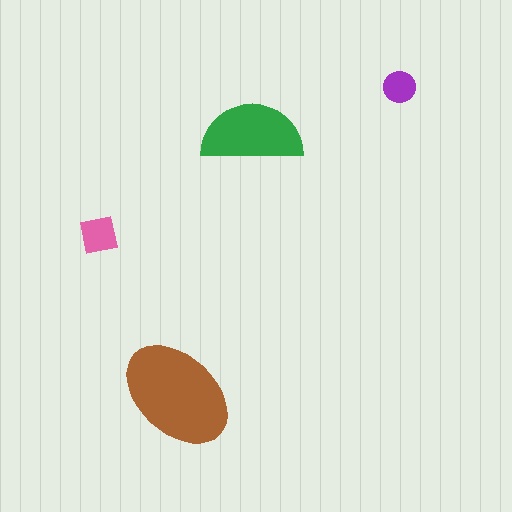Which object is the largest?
The brown ellipse.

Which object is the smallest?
The purple circle.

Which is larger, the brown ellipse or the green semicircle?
The brown ellipse.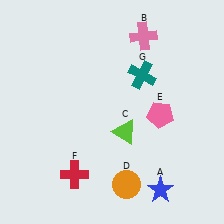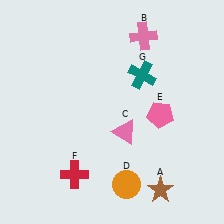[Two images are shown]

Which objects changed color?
A changed from blue to brown. C changed from lime to pink.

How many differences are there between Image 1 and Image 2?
There are 2 differences between the two images.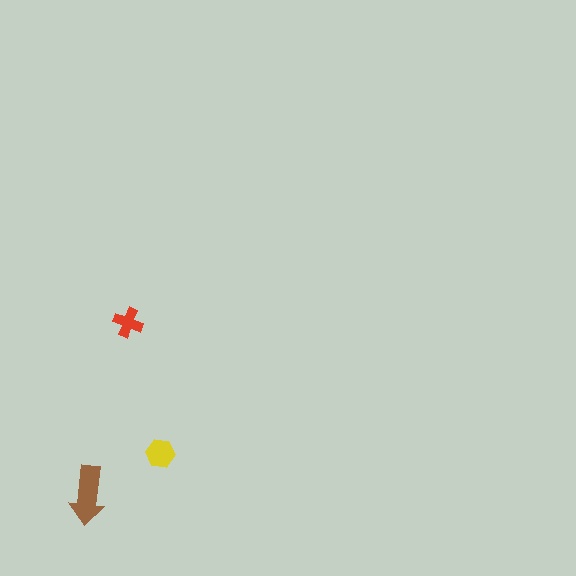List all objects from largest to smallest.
The brown arrow, the yellow hexagon, the red cross.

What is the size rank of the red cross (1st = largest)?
3rd.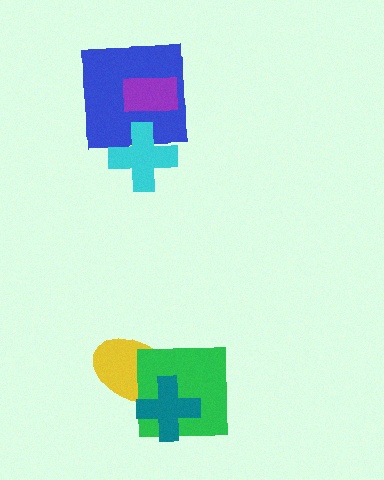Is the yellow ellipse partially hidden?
Yes, it is partially covered by another shape.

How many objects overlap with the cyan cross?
1 object overlaps with the cyan cross.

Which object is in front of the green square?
The teal cross is in front of the green square.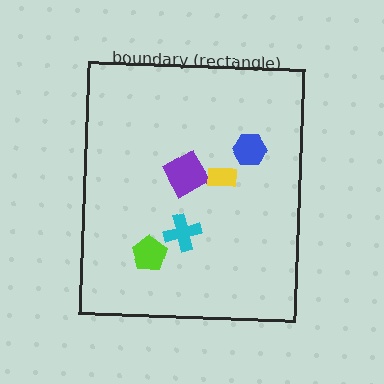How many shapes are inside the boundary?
5 inside, 0 outside.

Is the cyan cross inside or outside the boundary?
Inside.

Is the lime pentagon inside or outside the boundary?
Inside.